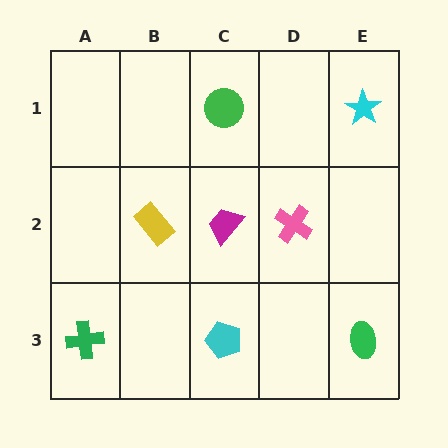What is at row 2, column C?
A magenta trapezoid.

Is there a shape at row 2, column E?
No, that cell is empty.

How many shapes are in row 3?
3 shapes.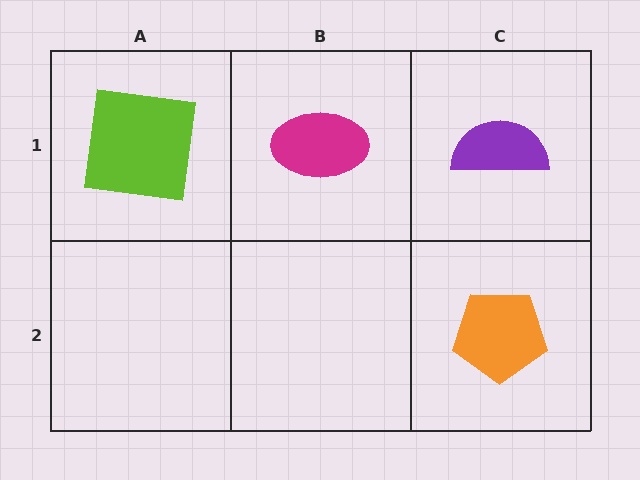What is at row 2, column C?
An orange pentagon.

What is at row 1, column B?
A magenta ellipse.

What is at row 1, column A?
A lime square.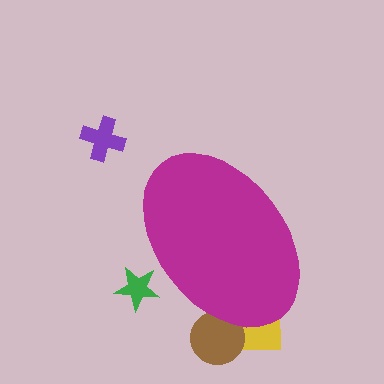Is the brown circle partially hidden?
Yes, the brown circle is partially hidden behind the magenta ellipse.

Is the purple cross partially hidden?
No, the purple cross is fully visible.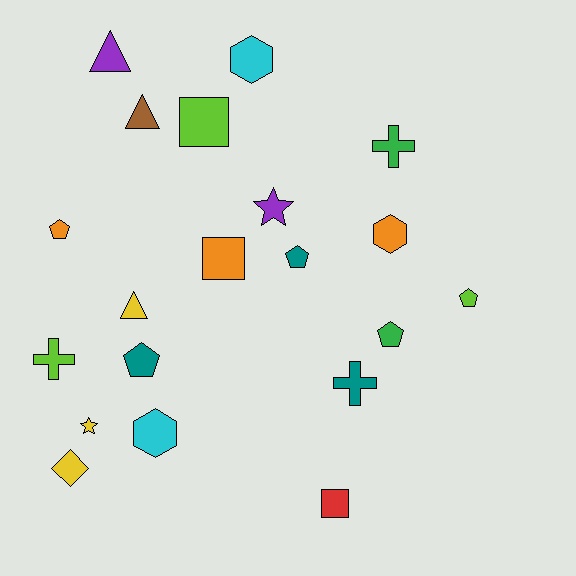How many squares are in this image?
There are 3 squares.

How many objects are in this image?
There are 20 objects.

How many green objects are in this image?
There are 2 green objects.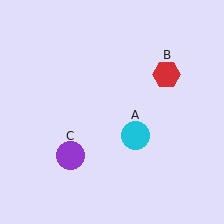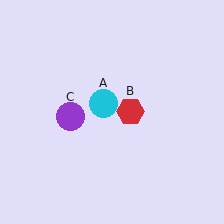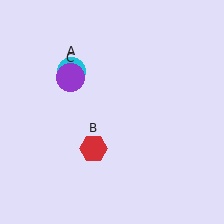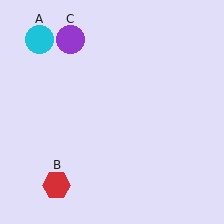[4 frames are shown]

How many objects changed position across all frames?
3 objects changed position: cyan circle (object A), red hexagon (object B), purple circle (object C).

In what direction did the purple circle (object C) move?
The purple circle (object C) moved up.